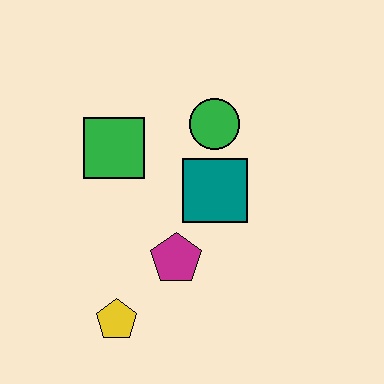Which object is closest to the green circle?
The teal square is closest to the green circle.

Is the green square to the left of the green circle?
Yes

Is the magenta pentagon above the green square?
No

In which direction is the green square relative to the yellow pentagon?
The green square is above the yellow pentagon.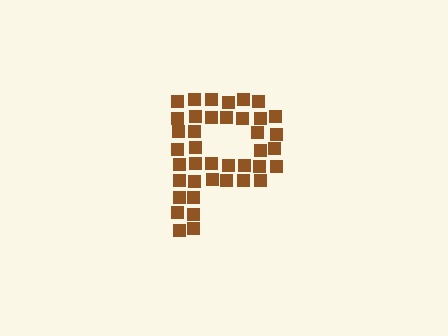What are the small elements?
The small elements are squares.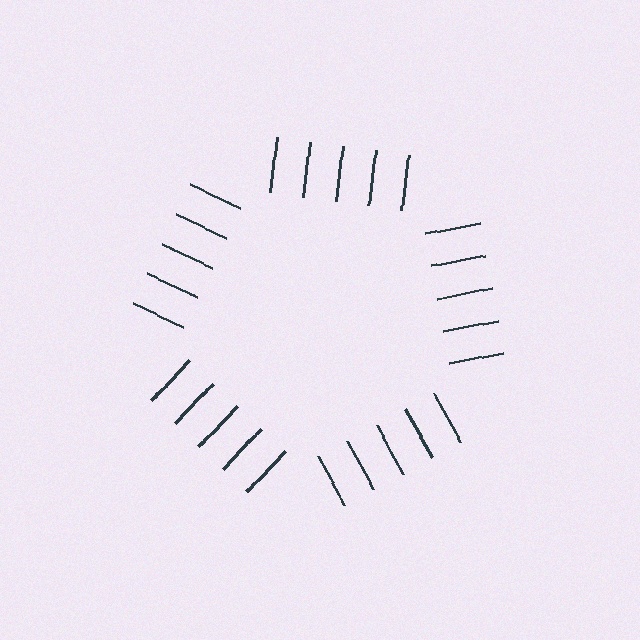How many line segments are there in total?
25 — 5 along each of the 5 edges.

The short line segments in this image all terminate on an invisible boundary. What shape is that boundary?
An illusory pentagon — the line segments terminate on its edges but no continuous stroke is drawn.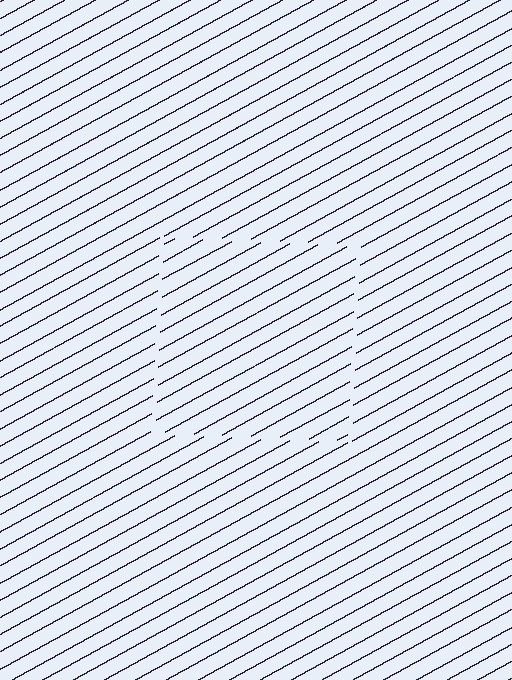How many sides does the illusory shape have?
4 sides — the line-ends trace a square.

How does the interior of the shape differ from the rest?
The interior of the shape contains the same grating, shifted by half a period — the contour is defined by the phase discontinuity where line-ends from the inner and outer gratings abut.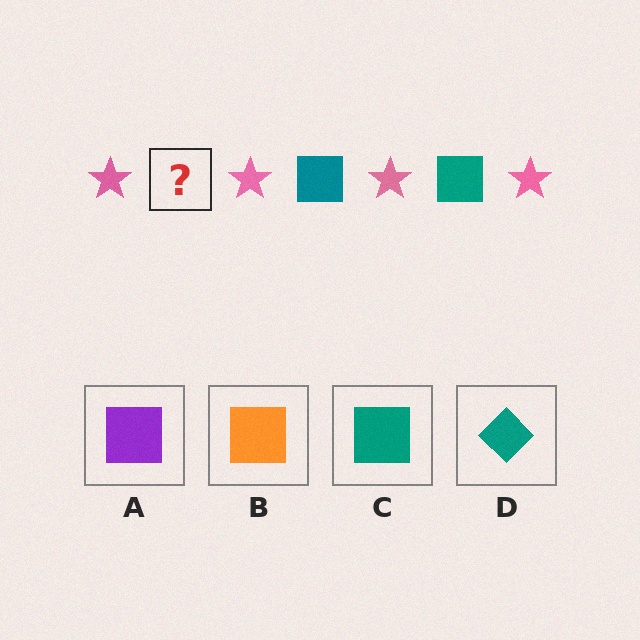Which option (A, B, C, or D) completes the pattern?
C.